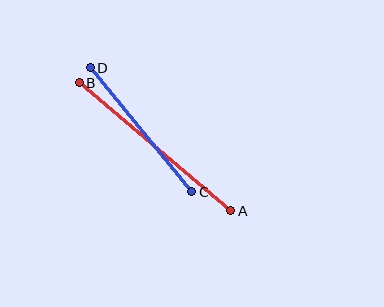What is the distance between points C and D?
The distance is approximately 160 pixels.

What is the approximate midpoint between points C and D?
The midpoint is at approximately (141, 130) pixels.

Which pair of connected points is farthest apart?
Points A and B are farthest apart.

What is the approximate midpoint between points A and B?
The midpoint is at approximately (155, 147) pixels.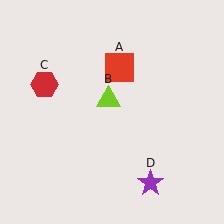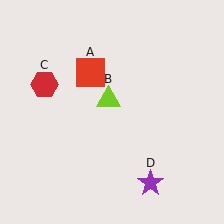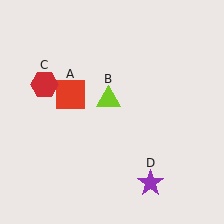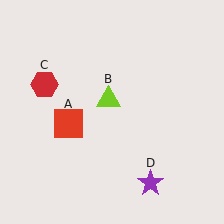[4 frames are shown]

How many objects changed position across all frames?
1 object changed position: red square (object A).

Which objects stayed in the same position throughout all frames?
Lime triangle (object B) and red hexagon (object C) and purple star (object D) remained stationary.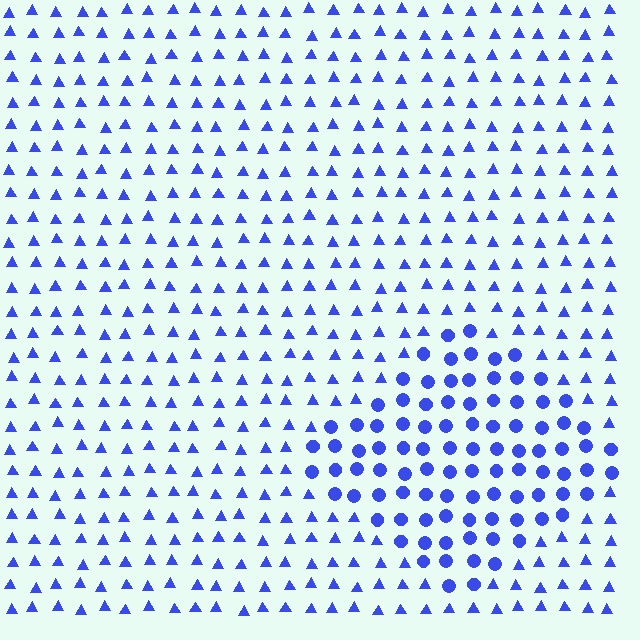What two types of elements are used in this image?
The image uses circles inside the diamond region and triangles outside it.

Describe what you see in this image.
The image is filled with small blue elements arranged in a uniform grid. A diamond-shaped region contains circles, while the surrounding area contains triangles. The boundary is defined purely by the change in element shape.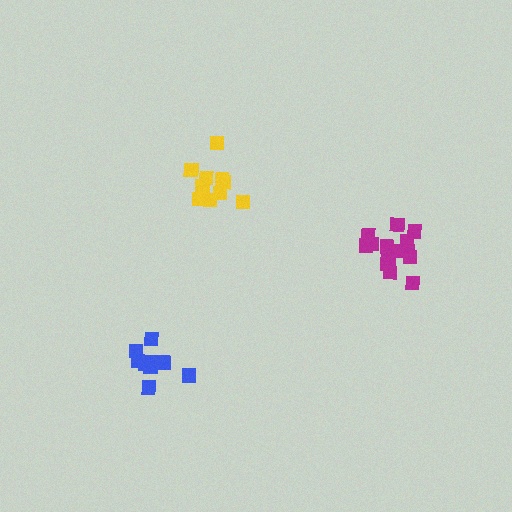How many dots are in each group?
Group 1: 10 dots, Group 2: 14 dots, Group 3: 10 dots (34 total).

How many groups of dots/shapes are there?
There are 3 groups.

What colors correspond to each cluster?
The clusters are colored: yellow, magenta, blue.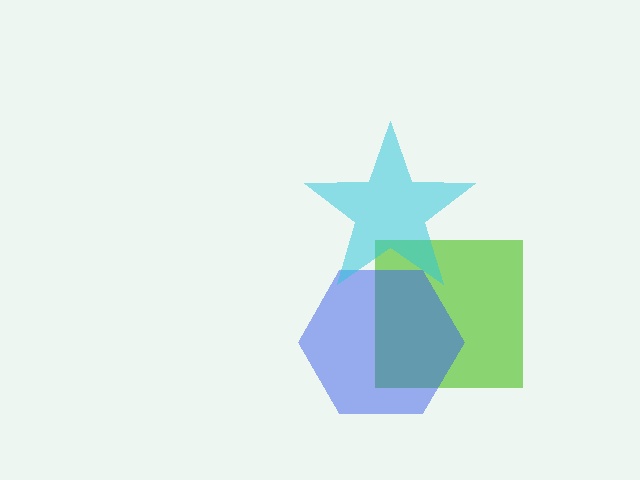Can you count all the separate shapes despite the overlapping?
Yes, there are 3 separate shapes.